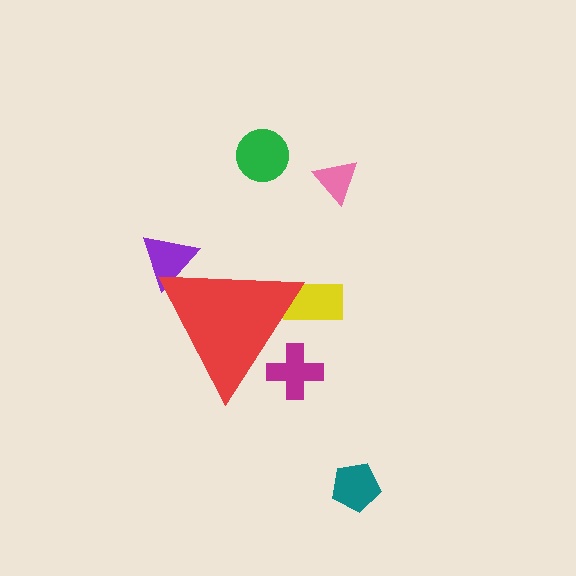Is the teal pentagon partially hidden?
No, the teal pentagon is fully visible.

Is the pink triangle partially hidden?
No, the pink triangle is fully visible.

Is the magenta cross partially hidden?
Yes, the magenta cross is partially hidden behind the red triangle.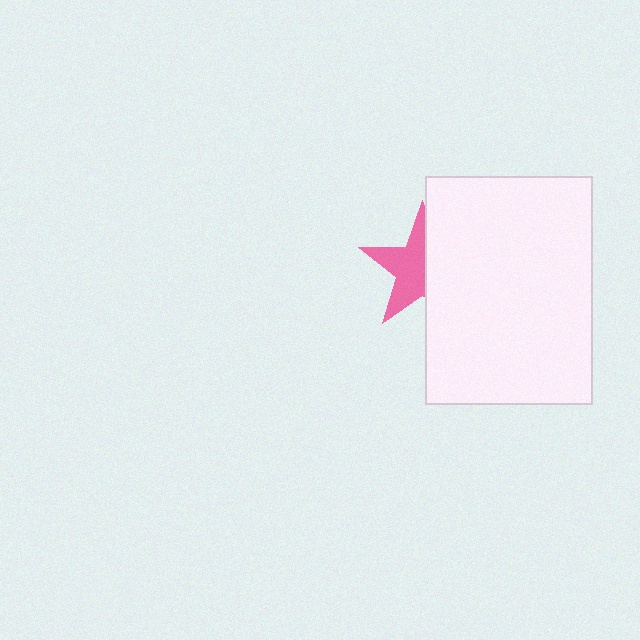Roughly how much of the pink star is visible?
About half of it is visible (roughly 55%).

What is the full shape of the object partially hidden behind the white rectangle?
The partially hidden object is a pink star.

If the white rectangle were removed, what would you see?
You would see the complete pink star.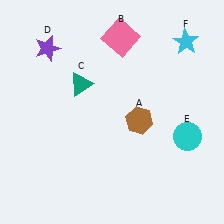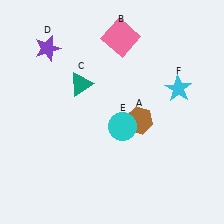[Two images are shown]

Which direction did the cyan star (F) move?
The cyan star (F) moved down.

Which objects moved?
The objects that moved are: the cyan circle (E), the cyan star (F).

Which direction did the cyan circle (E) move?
The cyan circle (E) moved left.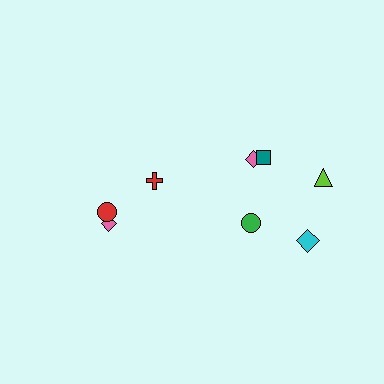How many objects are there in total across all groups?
There are 8 objects.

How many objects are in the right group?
There are 5 objects.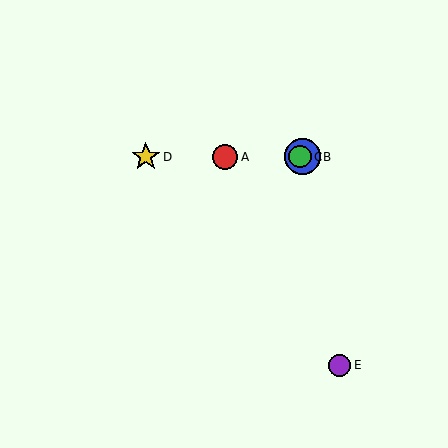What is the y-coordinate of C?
Object C is at y≈157.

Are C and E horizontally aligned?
No, C is at y≈157 and E is at y≈365.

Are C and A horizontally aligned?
Yes, both are at y≈157.